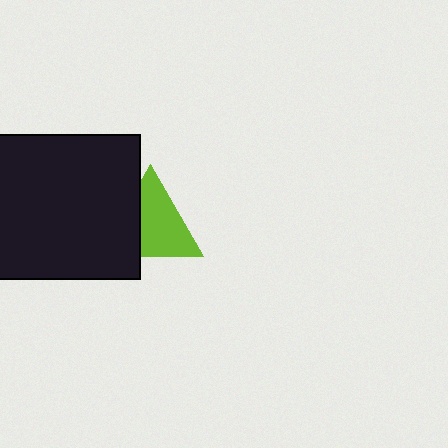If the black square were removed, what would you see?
You would see the complete lime triangle.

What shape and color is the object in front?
The object in front is a black square.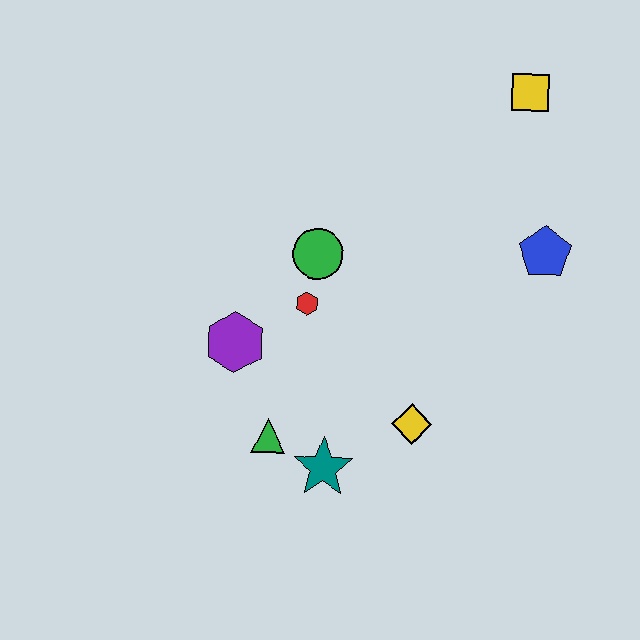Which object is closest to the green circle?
The red hexagon is closest to the green circle.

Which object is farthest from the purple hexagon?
The yellow square is farthest from the purple hexagon.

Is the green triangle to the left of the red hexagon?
Yes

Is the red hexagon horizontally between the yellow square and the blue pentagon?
No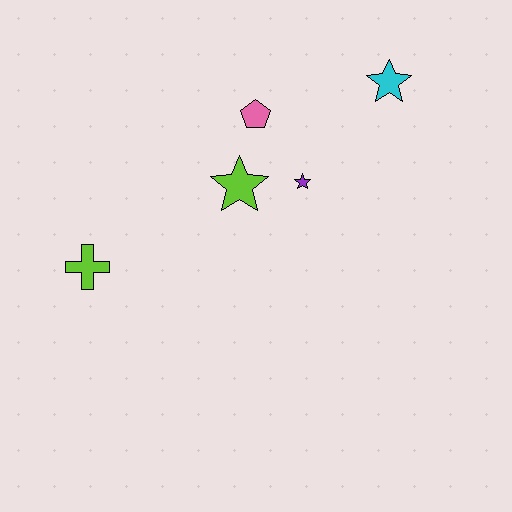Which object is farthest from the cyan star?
The lime cross is farthest from the cyan star.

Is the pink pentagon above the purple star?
Yes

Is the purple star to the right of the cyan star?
No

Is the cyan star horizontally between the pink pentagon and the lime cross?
No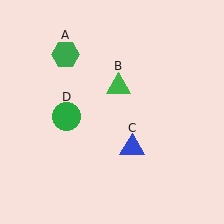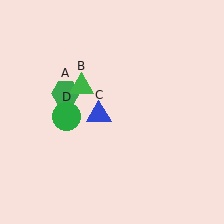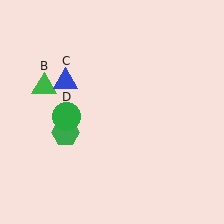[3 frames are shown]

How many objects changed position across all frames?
3 objects changed position: green hexagon (object A), green triangle (object B), blue triangle (object C).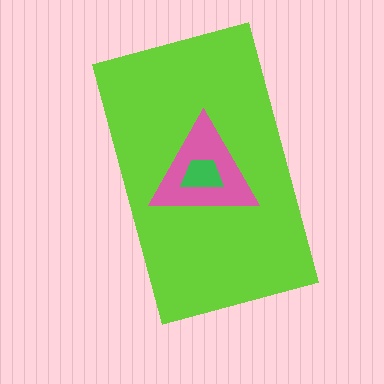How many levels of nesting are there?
3.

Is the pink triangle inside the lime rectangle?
Yes.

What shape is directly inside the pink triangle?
The green trapezoid.